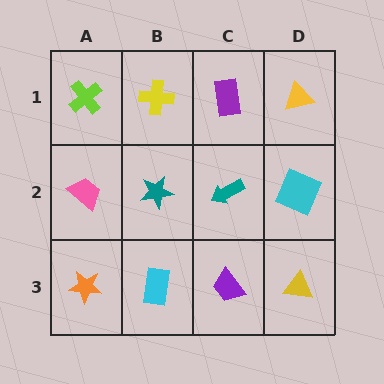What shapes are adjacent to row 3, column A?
A pink trapezoid (row 2, column A), a cyan rectangle (row 3, column B).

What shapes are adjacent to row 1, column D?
A cyan square (row 2, column D), a purple rectangle (row 1, column C).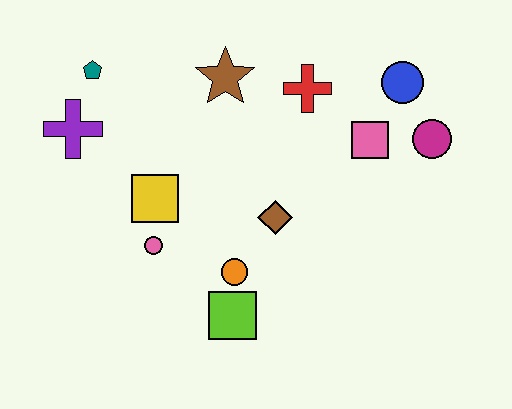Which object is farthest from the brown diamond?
The teal pentagon is farthest from the brown diamond.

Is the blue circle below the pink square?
No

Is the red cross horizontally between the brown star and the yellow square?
No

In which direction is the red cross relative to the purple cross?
The red cross is to the right of the purple cross.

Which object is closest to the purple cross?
The teal pentagon is closest to the purple cross.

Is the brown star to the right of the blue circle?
No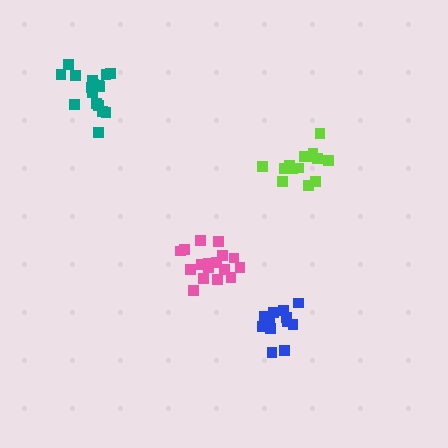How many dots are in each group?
Group 1: 14 dots, Group 2: 12 dots, Group 3: 17 dots, Group 4: 18 dots (61 total).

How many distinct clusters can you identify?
There are 4 distinct clusters.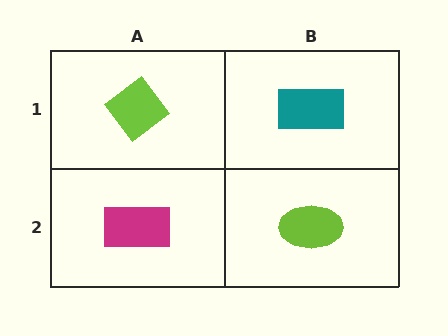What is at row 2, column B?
A lime ellipse.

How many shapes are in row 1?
2 shapes.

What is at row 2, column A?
A magenta rectangle.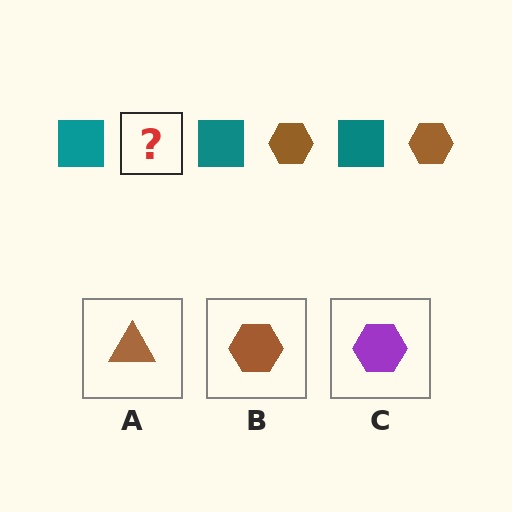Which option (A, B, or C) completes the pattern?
B.